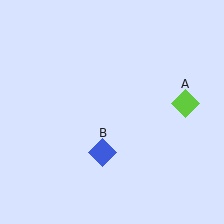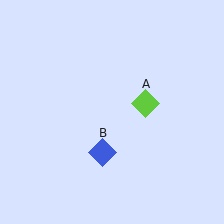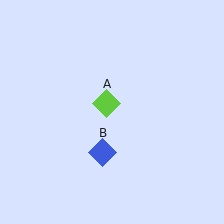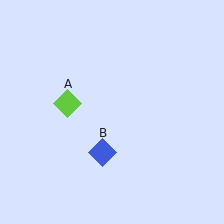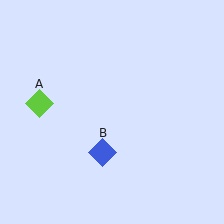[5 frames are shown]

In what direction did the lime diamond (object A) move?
The lime diamond (object A) moved left.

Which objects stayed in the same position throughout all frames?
Blue diamond (object B) remained stationary.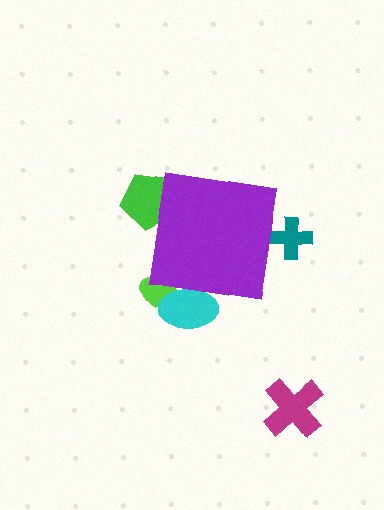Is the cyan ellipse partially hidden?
Yes, the cyan ellipse is partially hidden behind the purple square.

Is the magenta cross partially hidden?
No, the magenta cross is fully visible.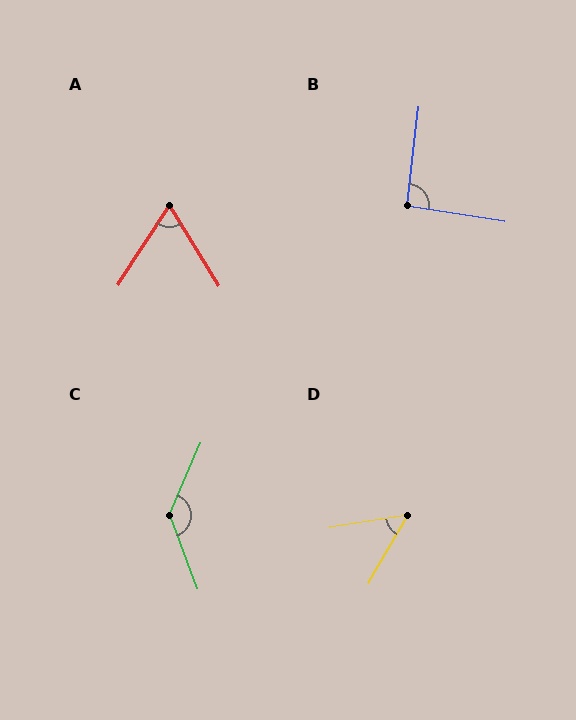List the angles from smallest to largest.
D (51°), A (65°), B (92°), C (136°).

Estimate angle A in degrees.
Approximately 65 degrees.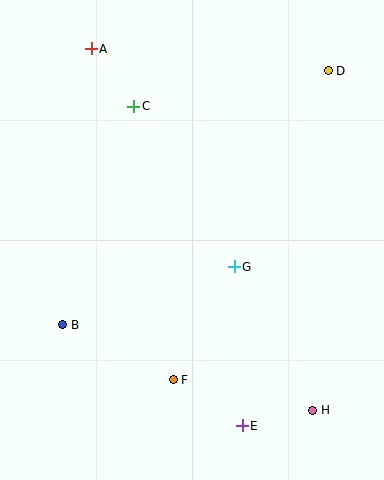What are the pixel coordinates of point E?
Point E is at (242, 426).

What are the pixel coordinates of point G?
Point G is at (234, 267).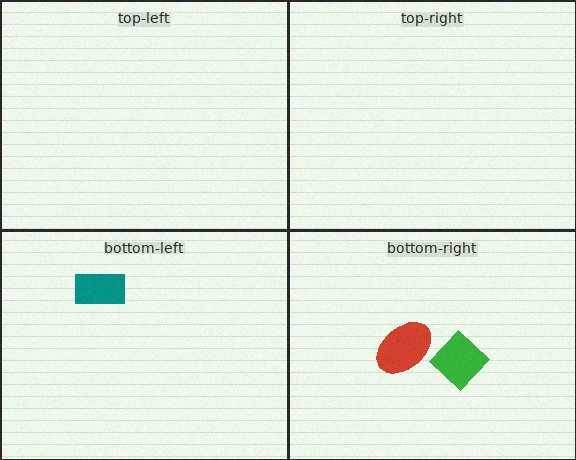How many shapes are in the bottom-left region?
1.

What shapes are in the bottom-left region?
The teal rectangle.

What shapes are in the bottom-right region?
The red ellipse, the green diamond.